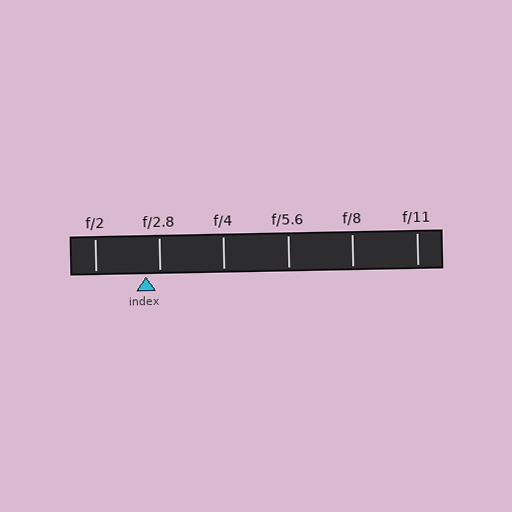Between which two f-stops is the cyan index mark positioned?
The index mark is between f/2 and f/2.8.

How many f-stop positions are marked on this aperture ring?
There are 6 f-stop positions marked.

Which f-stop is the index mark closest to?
The index mark is closest to f/2.8.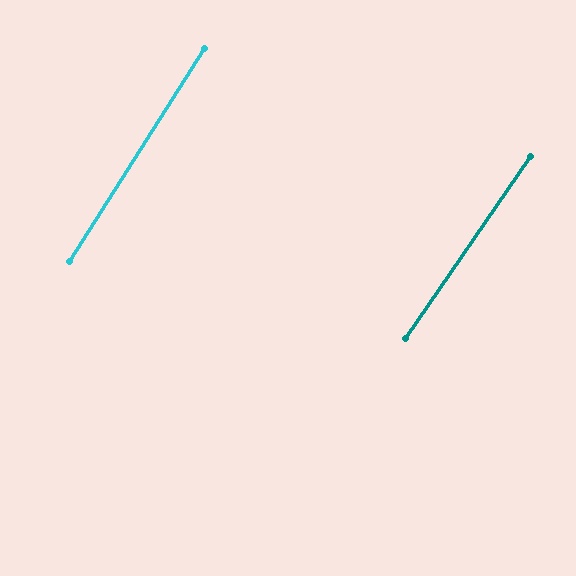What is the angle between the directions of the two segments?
Approximately 2 degrees.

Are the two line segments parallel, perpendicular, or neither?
Parallel — their directions differ by only 2.0°.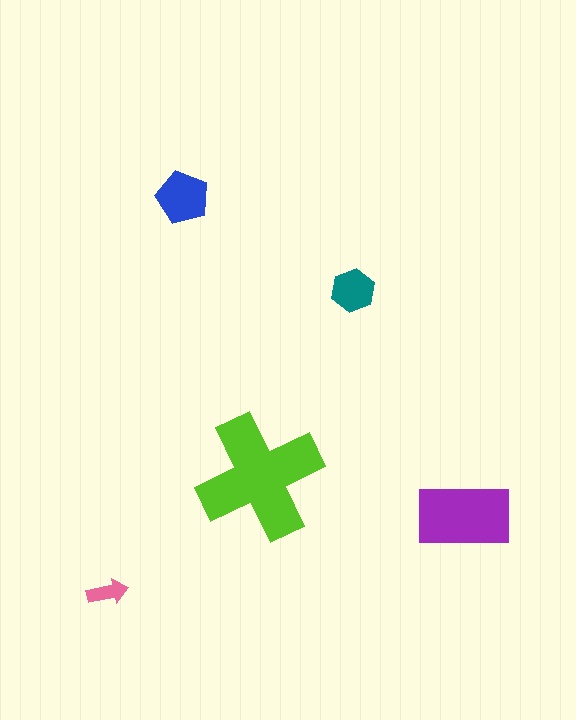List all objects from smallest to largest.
The pink arrow, the teal hexagon, the blue pentagon, the purple rectangle, the lime cross.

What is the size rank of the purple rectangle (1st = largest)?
2nd.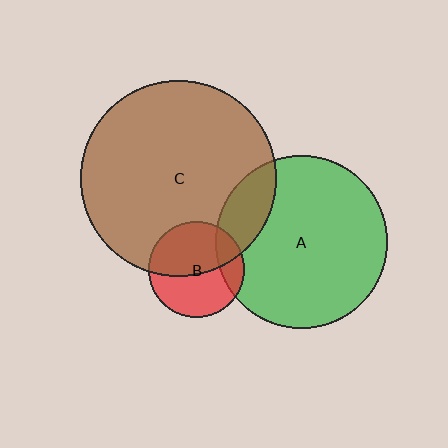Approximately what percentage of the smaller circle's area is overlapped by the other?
Approximately 15%.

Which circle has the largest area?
Circle C (brown).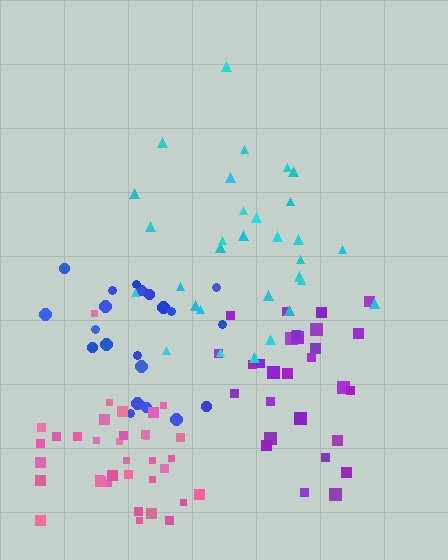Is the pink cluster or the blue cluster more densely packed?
Pink.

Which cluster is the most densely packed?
Purple.